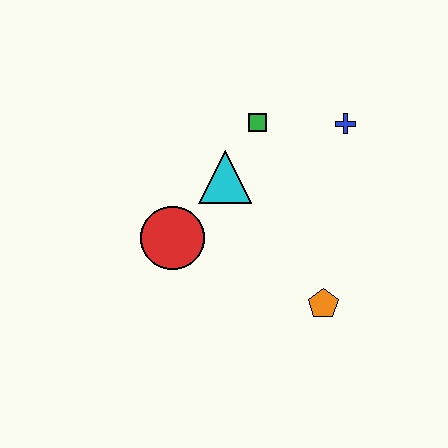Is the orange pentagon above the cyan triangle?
No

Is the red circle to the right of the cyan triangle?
No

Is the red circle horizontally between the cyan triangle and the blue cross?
No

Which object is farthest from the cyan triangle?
The orange pentagon is farthest from the cyan triangle.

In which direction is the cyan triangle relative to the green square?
The cyan triangle is below the green square.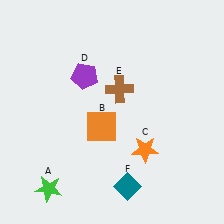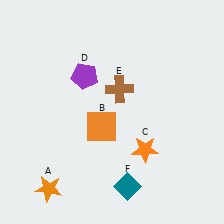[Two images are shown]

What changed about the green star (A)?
In Image 1, A is green. In Image 2, it changed to orange.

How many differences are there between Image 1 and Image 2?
There is 1 difference between the two images.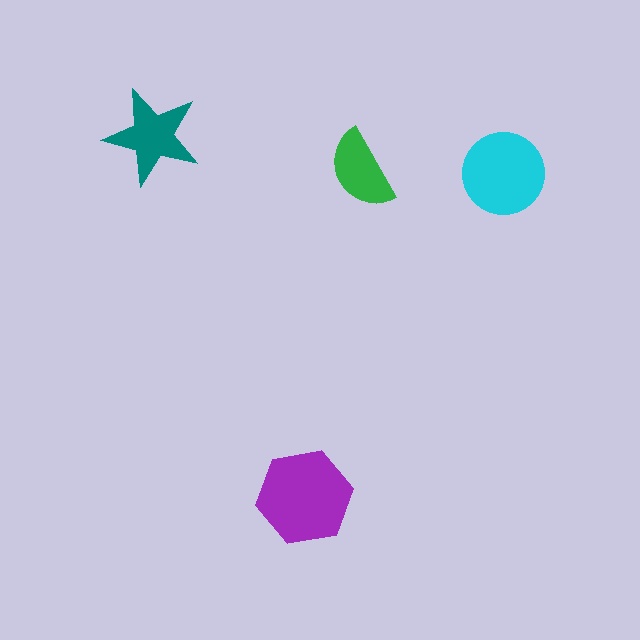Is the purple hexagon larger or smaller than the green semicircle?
Larger.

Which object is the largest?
The purple hexagon.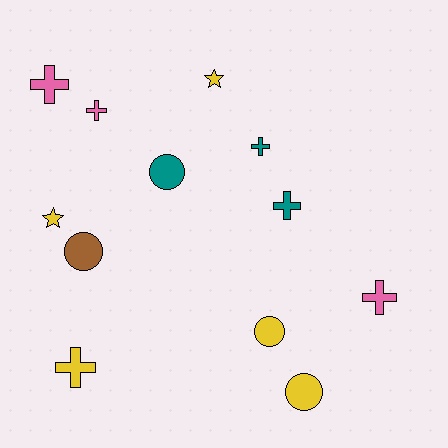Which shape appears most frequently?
Cross, with 6 objects.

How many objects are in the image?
There are 12 objects.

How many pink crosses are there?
There are 3 pink crosses.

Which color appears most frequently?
Yellow, with 5 objects.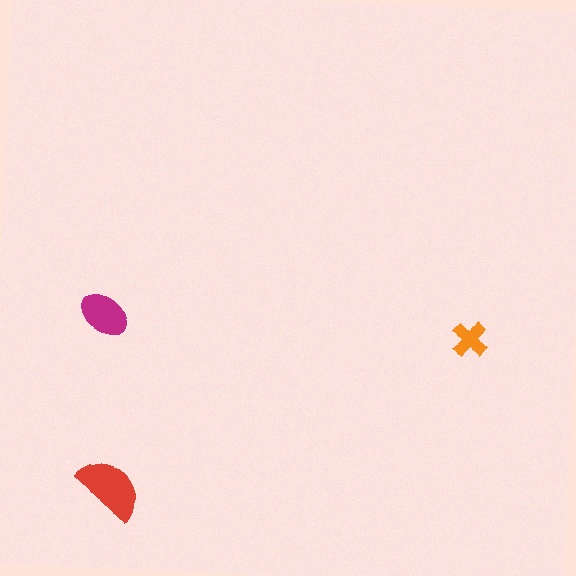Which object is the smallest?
The orange cross.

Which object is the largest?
The red semicircle.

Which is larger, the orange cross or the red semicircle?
The red semicircle.